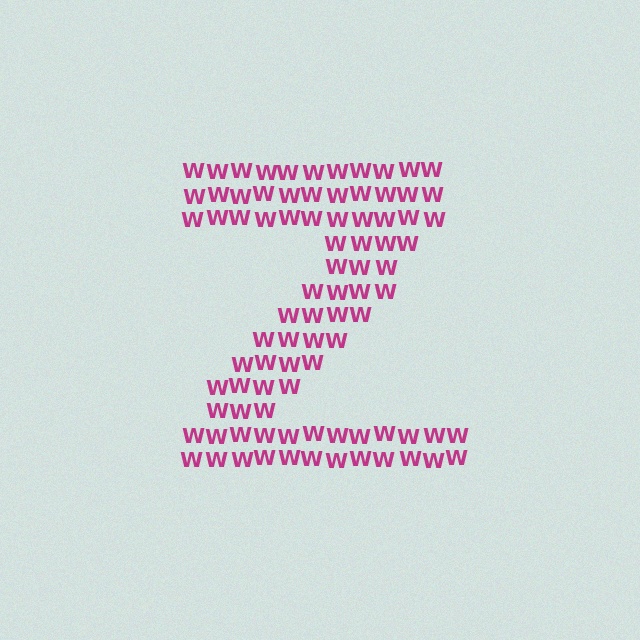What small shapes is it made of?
It is made of small letter W's.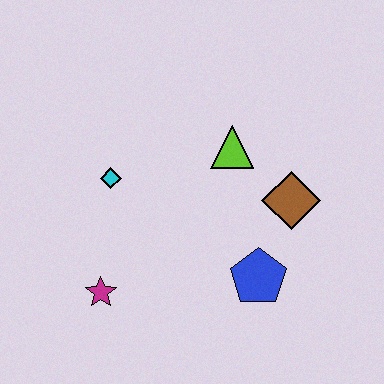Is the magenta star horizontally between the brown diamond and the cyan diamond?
No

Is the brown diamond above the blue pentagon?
Yes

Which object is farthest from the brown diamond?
The magenta star is farthest from the brown diamond.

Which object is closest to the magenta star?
The cyan diamond is closest to the magenta star.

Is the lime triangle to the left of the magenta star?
No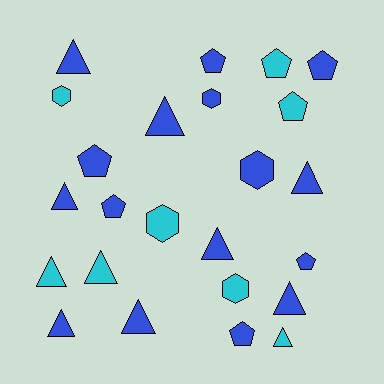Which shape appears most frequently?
Triangle, with 11 objects.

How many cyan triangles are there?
There are 3 cyan triangles.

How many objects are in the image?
There are 24 objects.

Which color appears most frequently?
Blue, with 16 objects.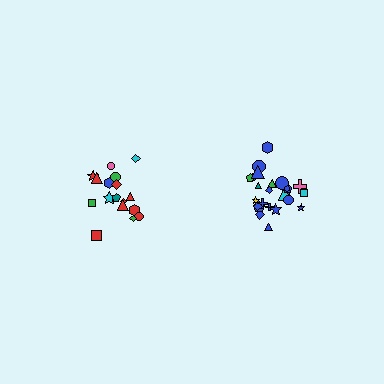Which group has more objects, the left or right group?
The right group.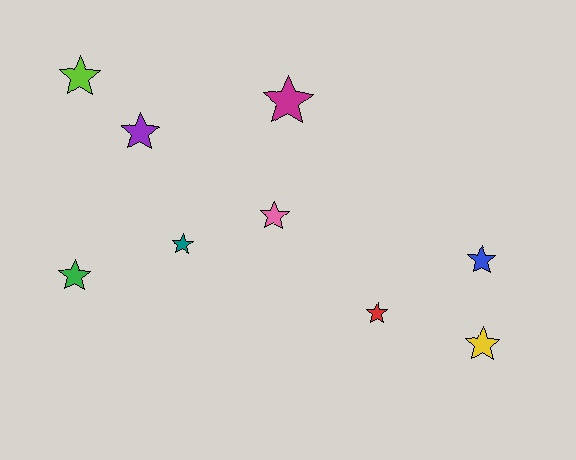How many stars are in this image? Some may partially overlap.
There are 9 stars.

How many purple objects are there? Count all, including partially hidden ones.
There is 1 purple object.